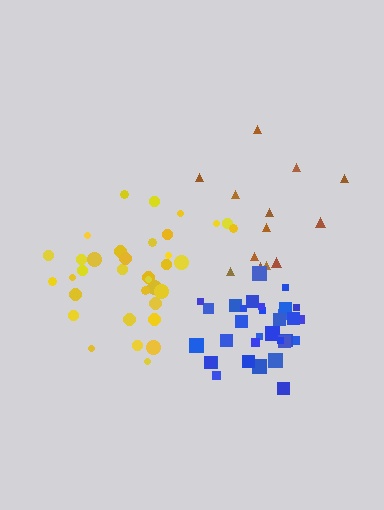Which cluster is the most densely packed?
Blue.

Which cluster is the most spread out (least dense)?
Brown.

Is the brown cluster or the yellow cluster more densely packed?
Yellow.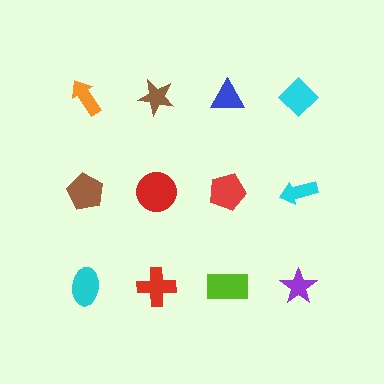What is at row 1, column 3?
A blue triangle.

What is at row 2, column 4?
A cyan arrow.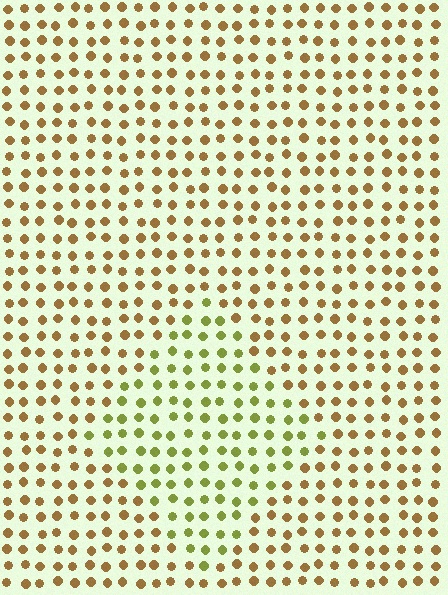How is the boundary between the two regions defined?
The boundary is defined purely by a slight shift in hue (about 41 degrees). Spacing, size, and orientation are identical on both sides.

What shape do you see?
I see a diamond.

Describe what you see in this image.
The image is filled with small brown elements in a uniform arrangement. A diamond-shaped region is visible where the elements are tinted to a slightly different hue, forming a subtle color boundary.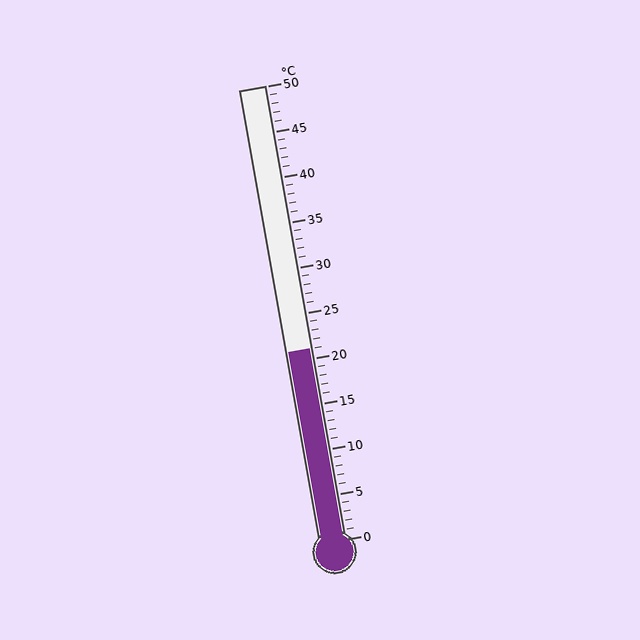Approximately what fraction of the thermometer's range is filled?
The thermometer is filled to approximately 40% of its range.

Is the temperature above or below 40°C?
The temperature is below 40°C.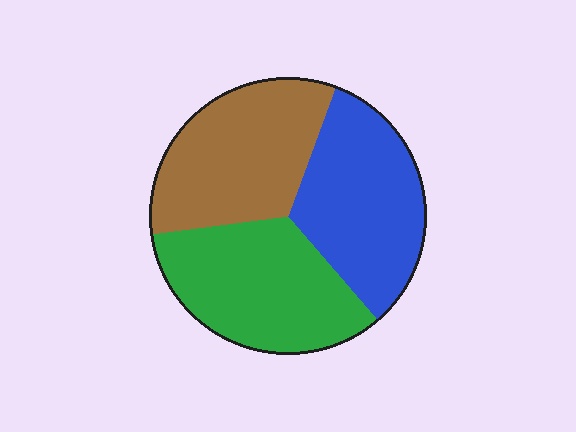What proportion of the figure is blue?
Blue covers 33% of the figure.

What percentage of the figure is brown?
Brown covers roughly 35% of the figure.